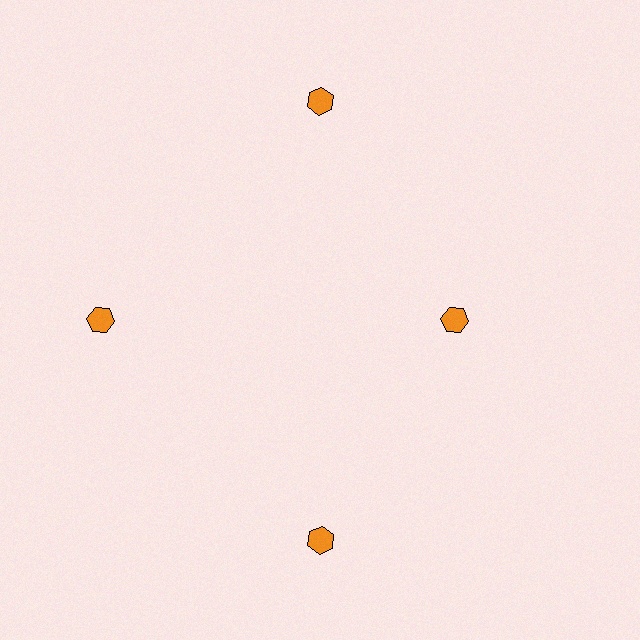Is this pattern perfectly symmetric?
No. The 4 orange hexagons are arranged in a ring, but one element near the 3 o'clock position is pulled inward toward the center, breaking the 4-fold rotational symmetry.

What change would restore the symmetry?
The symmetry would be restored by moving it outward, back onto the ring so that all 4 hexagons sit at equal angles and equal distance from the center.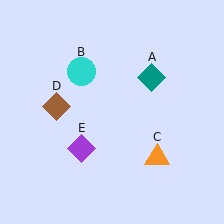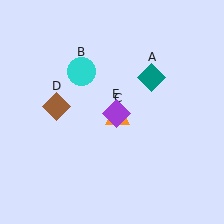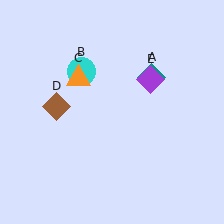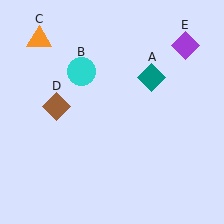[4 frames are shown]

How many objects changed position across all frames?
2 objects changed position: orange triangle (object C), purple diamond (object E).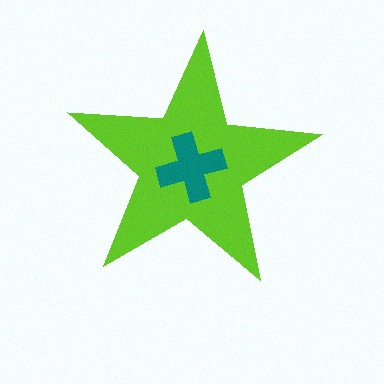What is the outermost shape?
The lime star.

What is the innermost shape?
The teal cross.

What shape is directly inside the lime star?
The teal cross.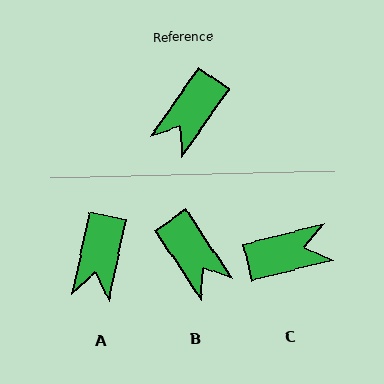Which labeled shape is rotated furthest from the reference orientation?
C, about 139 degrees away.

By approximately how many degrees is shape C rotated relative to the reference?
Approximately 139 degrees counter-clockwise.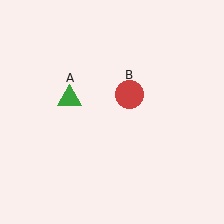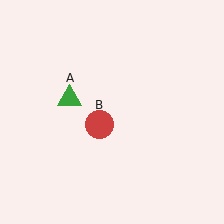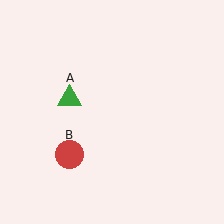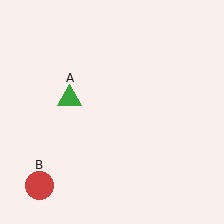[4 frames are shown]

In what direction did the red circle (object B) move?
The red circle (object B) moved down and to the left.